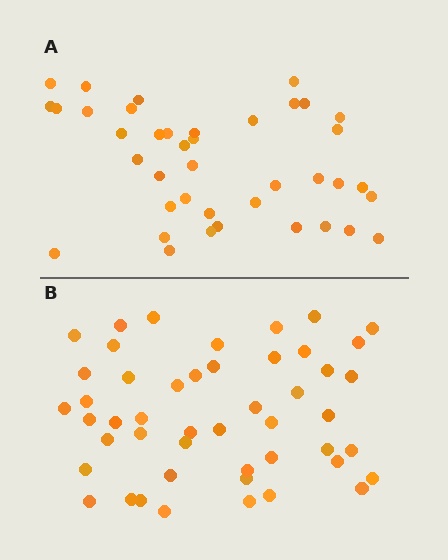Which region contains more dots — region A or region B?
Region B (the bottom region) has more dots.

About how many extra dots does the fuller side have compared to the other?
Region B has roughly 8 or so more dots than region A.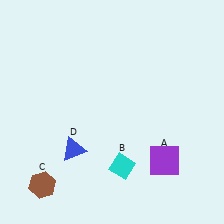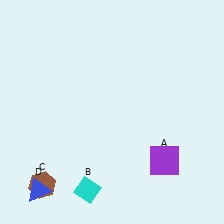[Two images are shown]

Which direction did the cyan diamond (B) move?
The cyan diamond (B) moved left.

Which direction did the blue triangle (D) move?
The blue triangle (D) moved down.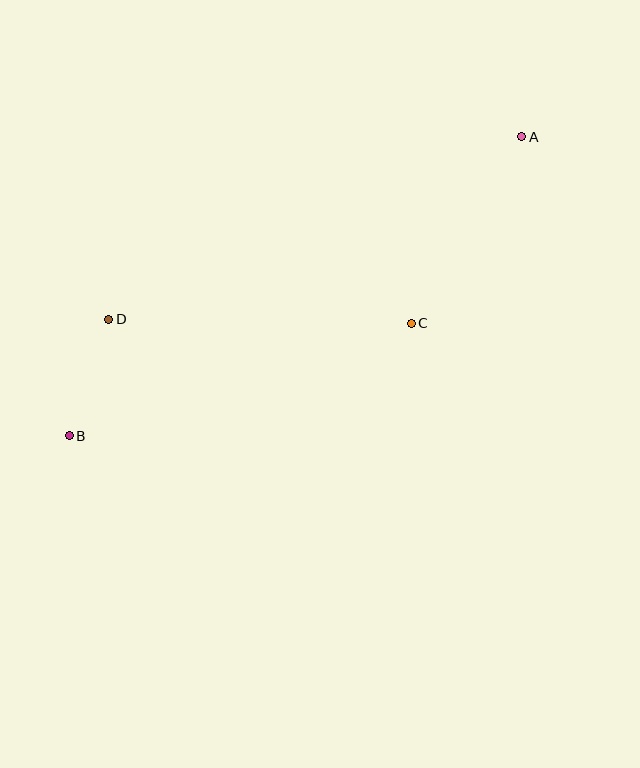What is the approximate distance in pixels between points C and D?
The distance between C and D is approximately 302 pixels.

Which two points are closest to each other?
Points B and D are closest to each other.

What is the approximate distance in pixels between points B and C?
The distance between B and C is approximately 360 pixels.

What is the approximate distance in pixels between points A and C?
The distance between A and C is approximately 216 pixels.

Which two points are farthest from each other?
Points A and B are farthest from each other.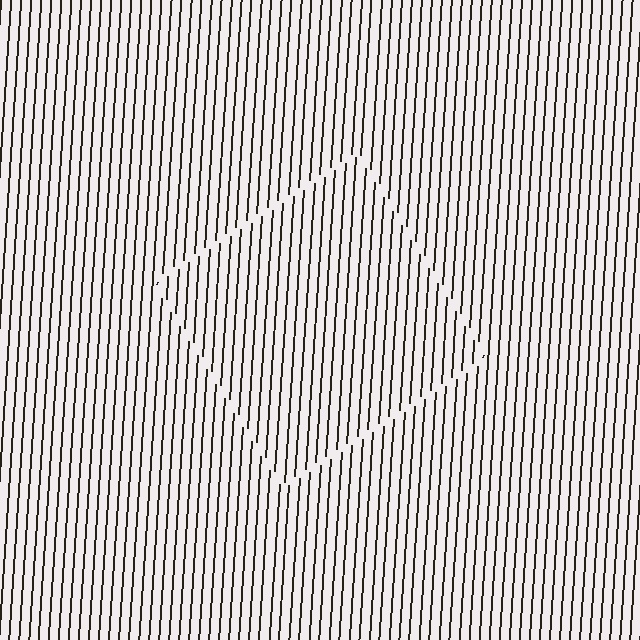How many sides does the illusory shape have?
4 sides — the line-ends trace a square.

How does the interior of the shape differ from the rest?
The interior of the shape contains the same grating, shifted by half a period — the contour is defined by the phase discontinuity where line-ends from the inner and outer gratings abut.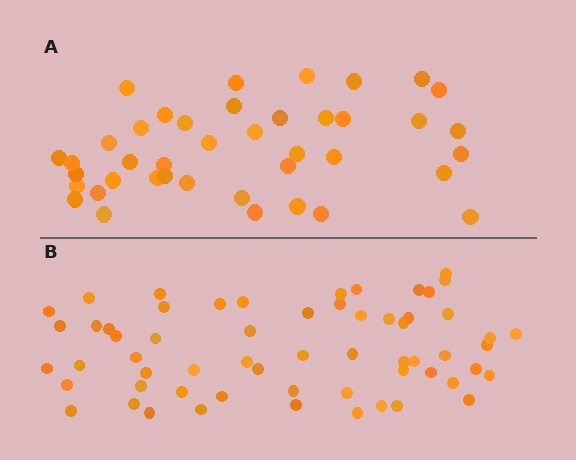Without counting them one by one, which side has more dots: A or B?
Region B (the bottom region) has more dots.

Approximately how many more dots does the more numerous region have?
Region B has approximately 20 more dots than region A.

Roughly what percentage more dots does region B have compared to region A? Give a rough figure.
About 45% more.